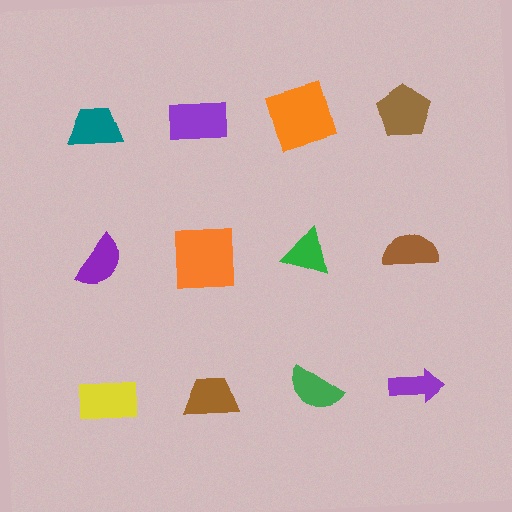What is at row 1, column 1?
A teal trapezoid.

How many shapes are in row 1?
4 shapes.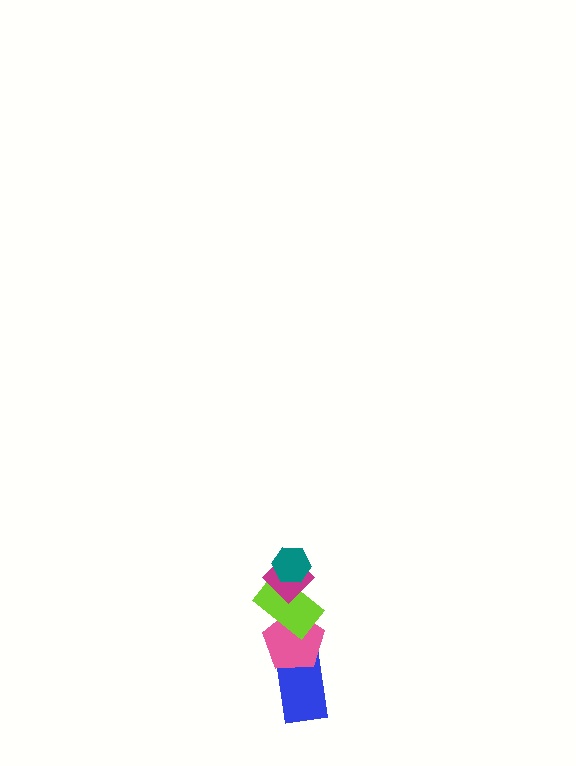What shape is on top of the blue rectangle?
The pink pentagon is on top of the blue rectangle.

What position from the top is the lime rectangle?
The lime rectangle is 3rd from the top.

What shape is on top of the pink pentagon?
The lime rectangle is on top of the pink pentagon.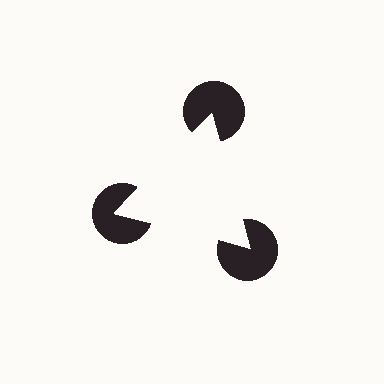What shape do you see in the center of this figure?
An illusory triangle — its edges are inferred from the aligned wedge cuts in the pac-man discs, not physically drawn.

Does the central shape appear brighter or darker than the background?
It typically appears slightly brighter than the background, even though no actual brightness change is drawn.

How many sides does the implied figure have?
3 sides.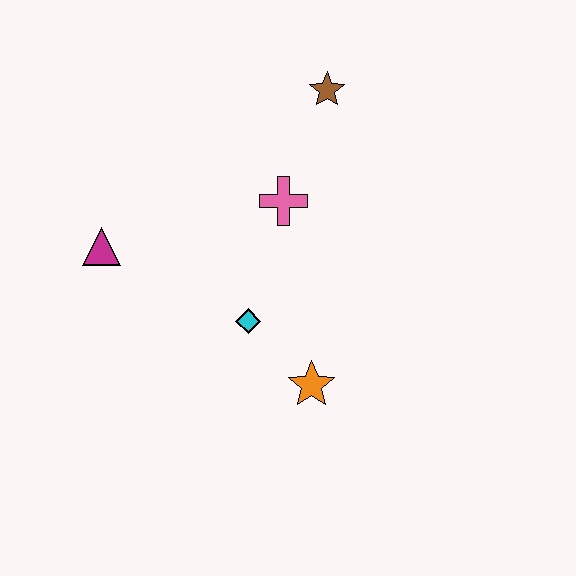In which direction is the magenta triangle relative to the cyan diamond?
The magenta triangle is to the left of the cyan diamond.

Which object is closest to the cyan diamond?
The orange star is closest to the cyan diamond.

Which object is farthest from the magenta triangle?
The brown star is farthest from the magenta triangle.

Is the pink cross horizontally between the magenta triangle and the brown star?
Yes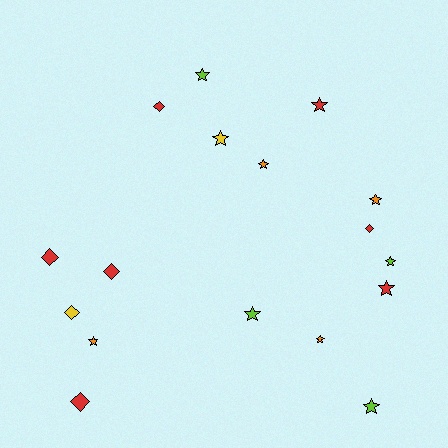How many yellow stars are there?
There is 1 yellow star.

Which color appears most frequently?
Red, with 7 objects.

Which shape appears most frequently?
Star, with 11 objects.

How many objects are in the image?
There are 17 objects.